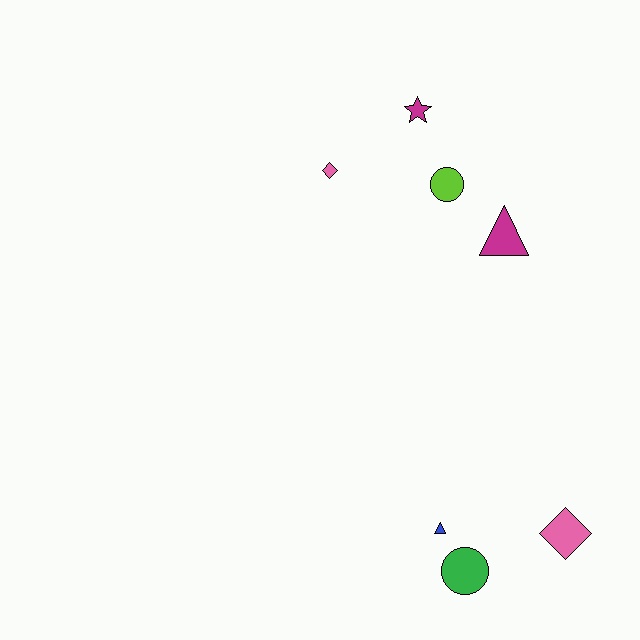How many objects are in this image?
There are 7 objects.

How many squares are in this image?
There are no squares.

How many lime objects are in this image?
There is 1 lime object.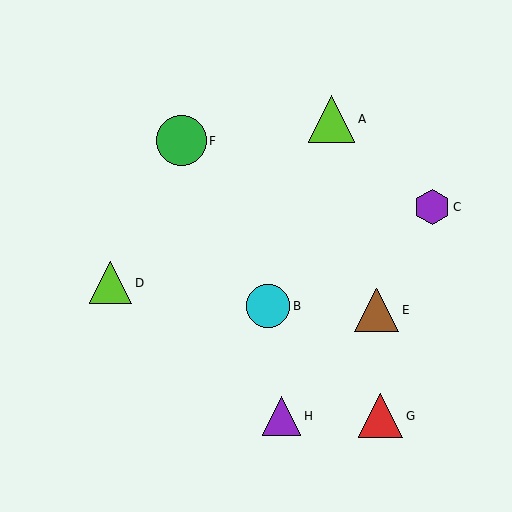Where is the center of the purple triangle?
The center of the purple triangle is at (281, 416).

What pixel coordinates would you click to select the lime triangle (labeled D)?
Click at (111, 283) to select the lime triangle D.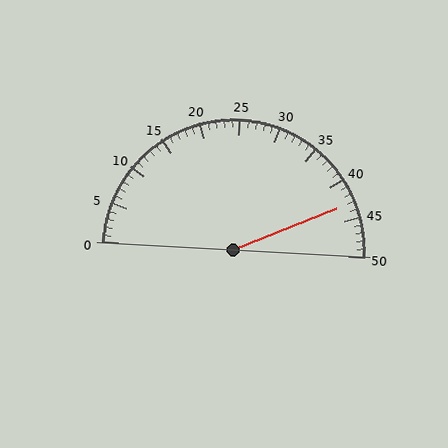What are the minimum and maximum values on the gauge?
The gauge ranges from 0 to 50.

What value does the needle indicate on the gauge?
The needle indicates approximately 43.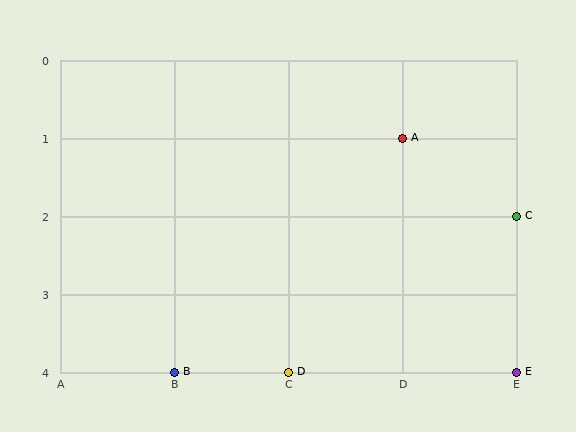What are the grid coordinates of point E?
Point E is at grid coordinates (E, 4).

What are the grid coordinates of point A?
Point A is at grid coordinates (D, 1).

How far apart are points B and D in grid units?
Points B and D are 1 column apart.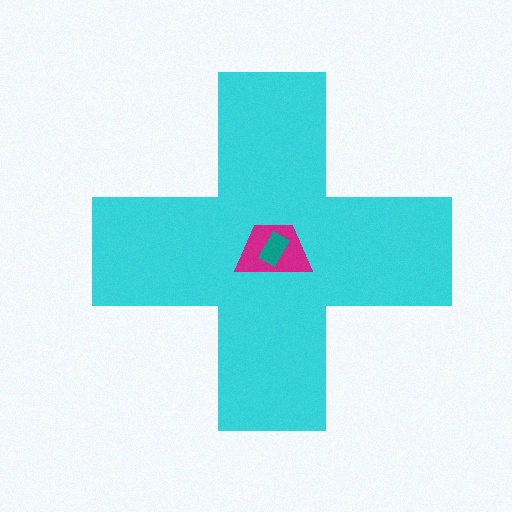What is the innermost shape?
The teal rectangle.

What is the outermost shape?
The cyan cross.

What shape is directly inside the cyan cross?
The magenta trapezoid.